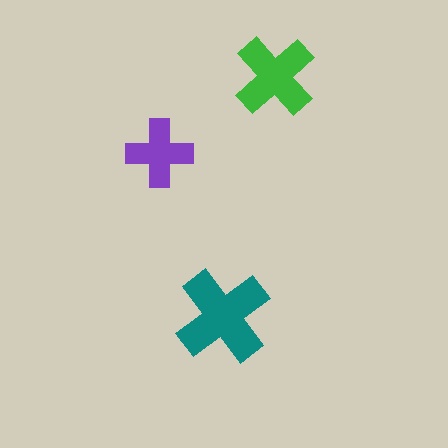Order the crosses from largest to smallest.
the teal one, the green one, the purple one.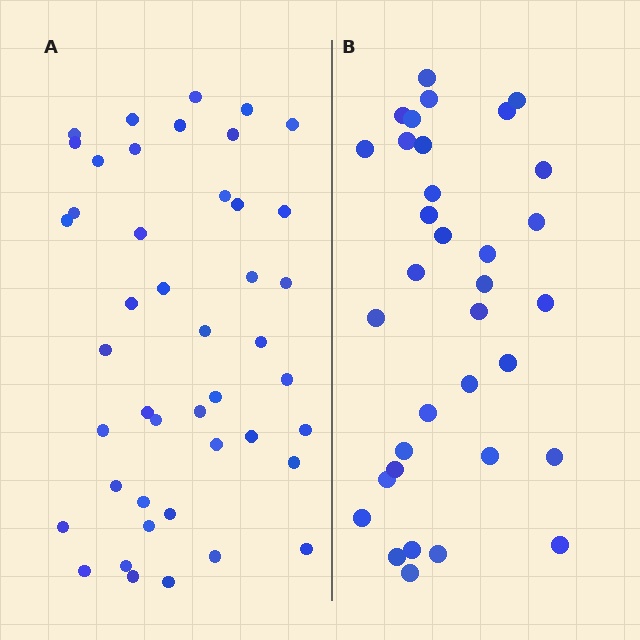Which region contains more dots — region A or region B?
Region A (the left region) has more dots.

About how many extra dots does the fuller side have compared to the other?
Region A has roughly 10 or so more dots than region B.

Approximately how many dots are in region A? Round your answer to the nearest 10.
About 40 dots. (The exact count is 44, which rounds to 40.)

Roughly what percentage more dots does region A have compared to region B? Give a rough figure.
About 30% more.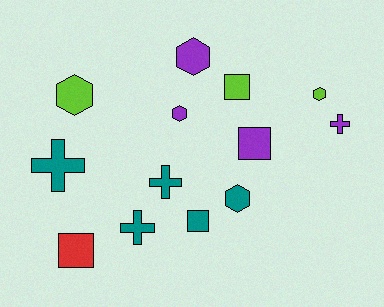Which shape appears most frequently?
Hexagon, with 5 objects.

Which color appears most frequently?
Teal, with 5 objects.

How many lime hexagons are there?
There are 2 lime hexagons.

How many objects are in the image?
There are 13 objects.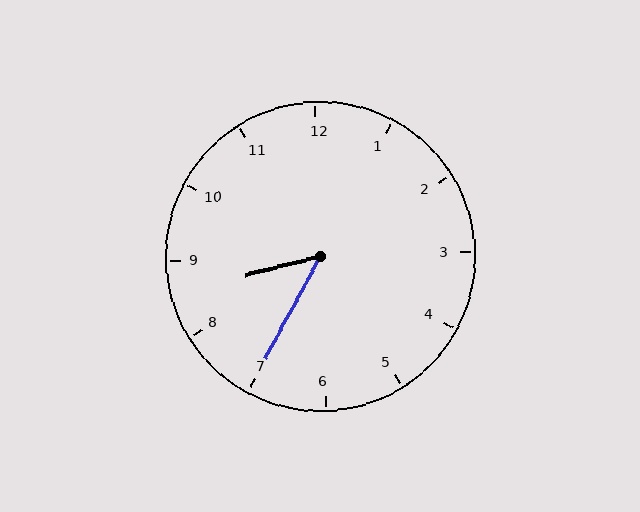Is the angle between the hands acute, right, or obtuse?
It is acute.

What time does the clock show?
8:35.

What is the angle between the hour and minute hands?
Approximately 48 degrees.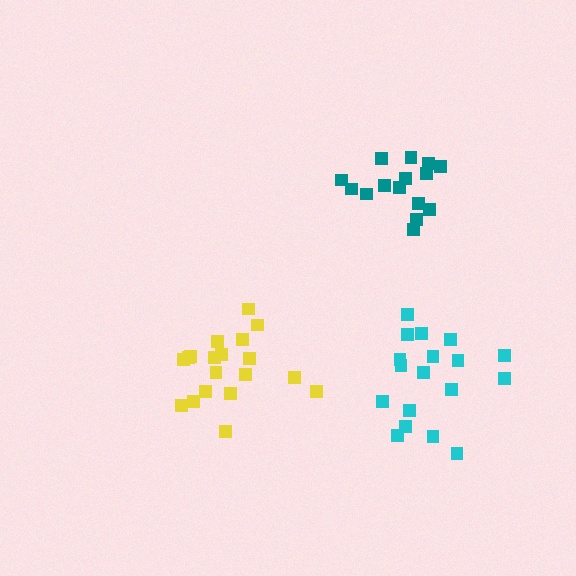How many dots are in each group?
Group 1: 19 dots, Group 2: 18 dots, Group 3: 15 dots (52 total).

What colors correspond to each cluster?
The clusters are colored: yellow, cyan, teal.